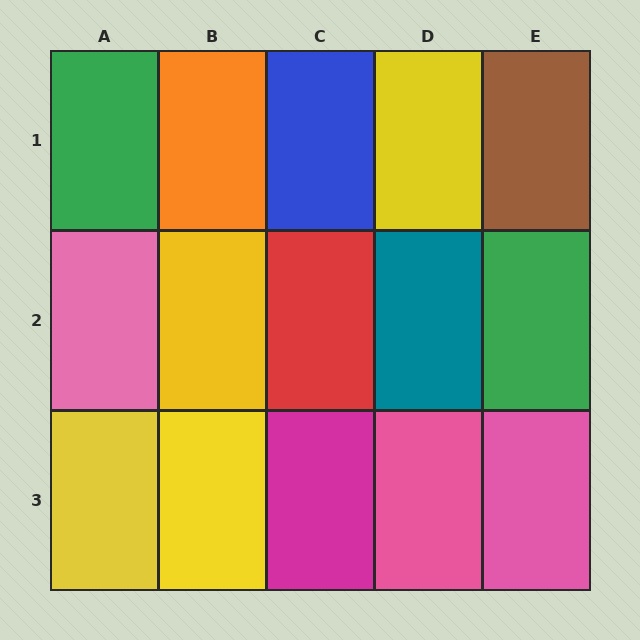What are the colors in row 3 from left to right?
Yellow, yellow, magenta, pink, pink.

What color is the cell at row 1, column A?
Green.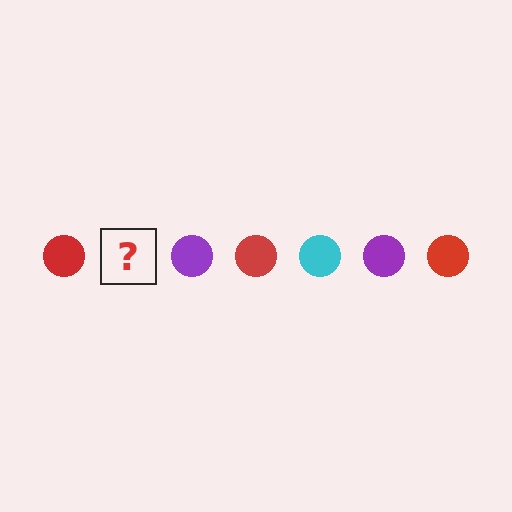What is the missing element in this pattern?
The missing element is a cyan circle.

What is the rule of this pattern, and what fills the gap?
The rule is that the pattern cycles through red, cyan, purple circles. The gap should be filled with a cyan circle.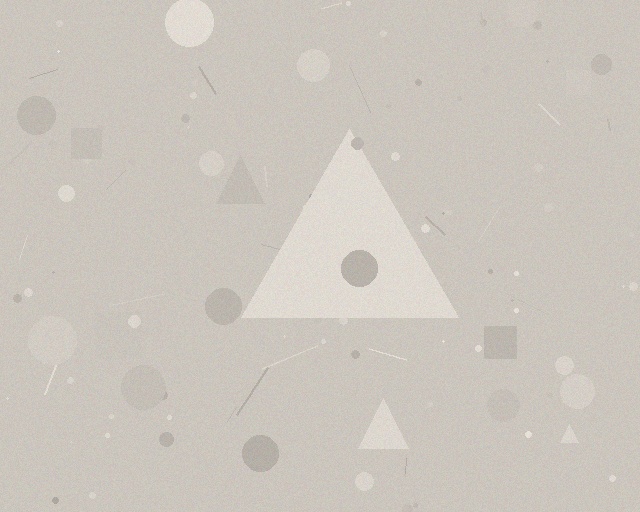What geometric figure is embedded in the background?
A triangle is embedded in the background.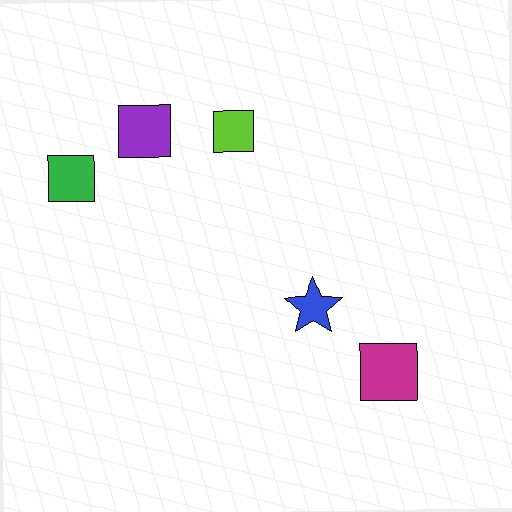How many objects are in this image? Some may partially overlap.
There are 5 objects.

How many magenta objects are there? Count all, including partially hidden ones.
There is 1 magenta object.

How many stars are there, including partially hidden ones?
There is 1 star.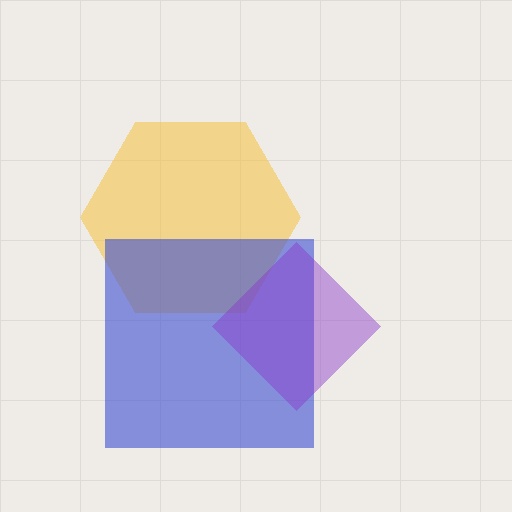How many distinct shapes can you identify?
There are 3 distinct shapes: a yellow hexagon, a blue square, a purple diamond.